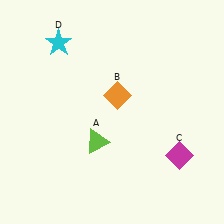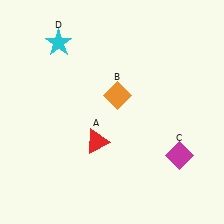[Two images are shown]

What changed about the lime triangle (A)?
In Image 1, A is lime. In Image 2, it changed to red.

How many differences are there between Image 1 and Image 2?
There is 1 difference between the two images.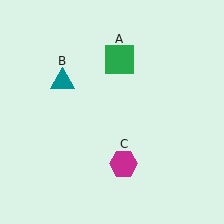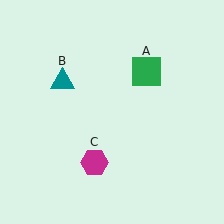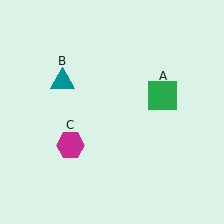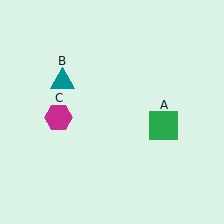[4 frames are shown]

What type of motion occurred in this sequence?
The green square (object A), magenta hexagon (object C) rotated clockwise around the center of the scene.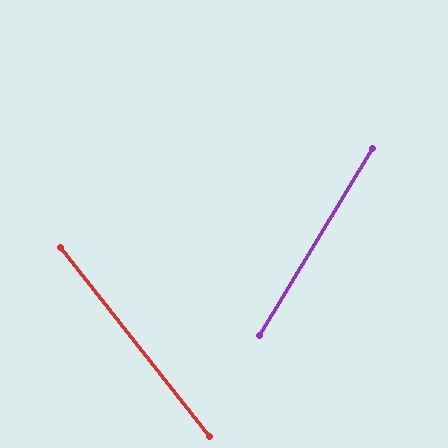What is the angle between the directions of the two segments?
Approximately 69 degrees.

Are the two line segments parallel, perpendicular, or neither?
Neither parallel nor perpendicular — they differ by about 69°.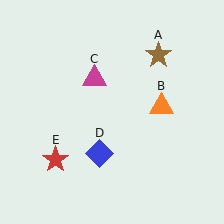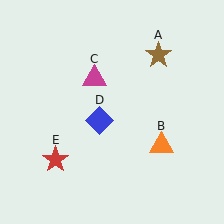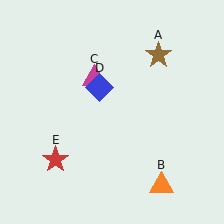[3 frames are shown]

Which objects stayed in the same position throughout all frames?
Brown star (object A) and magenta triangle (object C) and red star (object E) remained stationary.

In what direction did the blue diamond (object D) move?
The blue diamond (object D) moved up.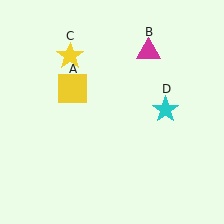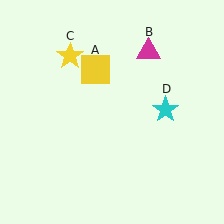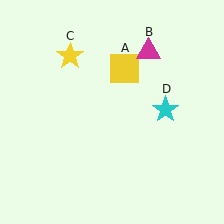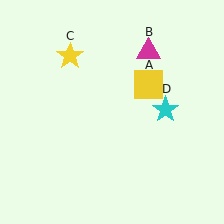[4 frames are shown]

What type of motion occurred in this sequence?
The yellow square (object A) rotated clockwise around the center of the scene.